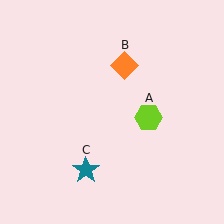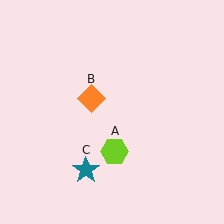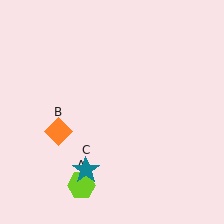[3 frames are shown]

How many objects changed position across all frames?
2 objects changed position: lime hexagon (object A), orange diamond (object B).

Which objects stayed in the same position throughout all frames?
Teal star (object C) remained stationary.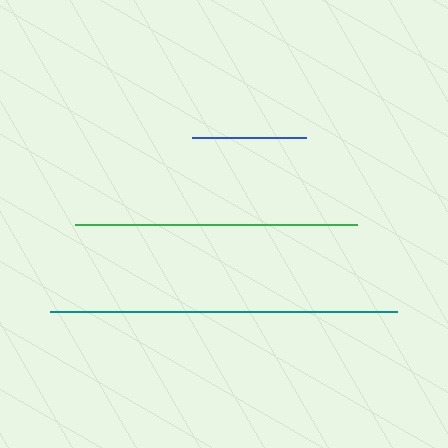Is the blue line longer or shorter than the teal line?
The teal line is longer than the blue line.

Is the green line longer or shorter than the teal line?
The teal line is longer than the green line.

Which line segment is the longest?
The teal line is the longest at approximately 347 pixels.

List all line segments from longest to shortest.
From longest to shortest: teal, green, blue.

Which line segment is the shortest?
The blue line is the shortest at approximately 114 pixels.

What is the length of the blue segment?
The blue segment is approximately 114 pixels long.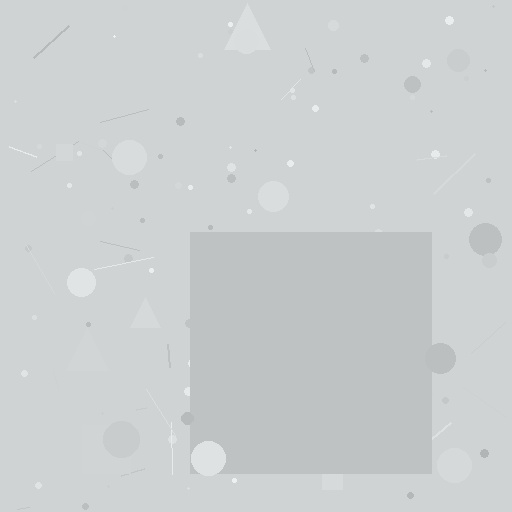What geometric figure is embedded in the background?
A square is embedded in the background.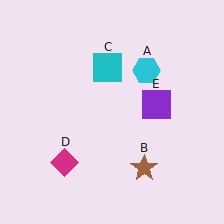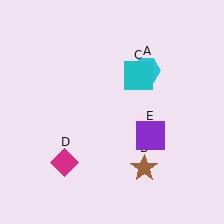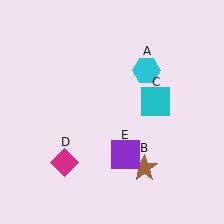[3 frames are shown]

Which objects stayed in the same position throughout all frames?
Cyan hexagon (object A) and brown star (object B) and magenta diamond (object D) remained stationary.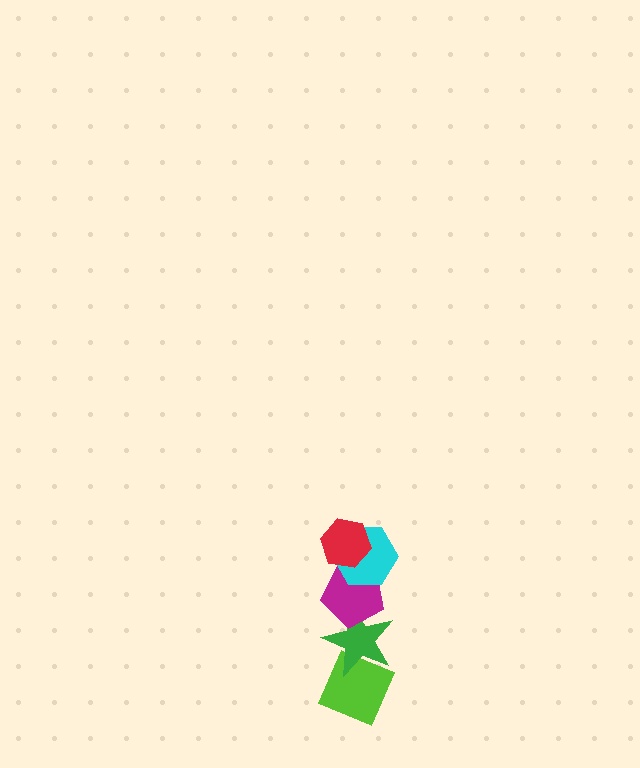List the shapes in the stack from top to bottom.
From top to bottom: the red hexagon, the cyan hexagon, the magenta pentagon, the green star, the lime diamond.